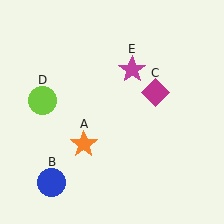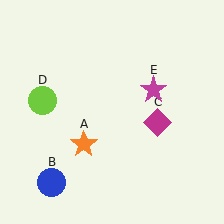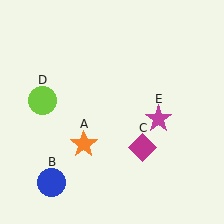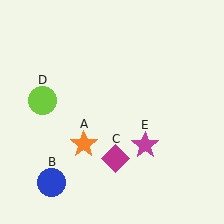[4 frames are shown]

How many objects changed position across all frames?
2 objects changed position: magenta diamond (object C), magenta star (object E).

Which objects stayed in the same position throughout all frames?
Orange star (object A) and blue circle (object B) and lime circle (object D) remained stationary.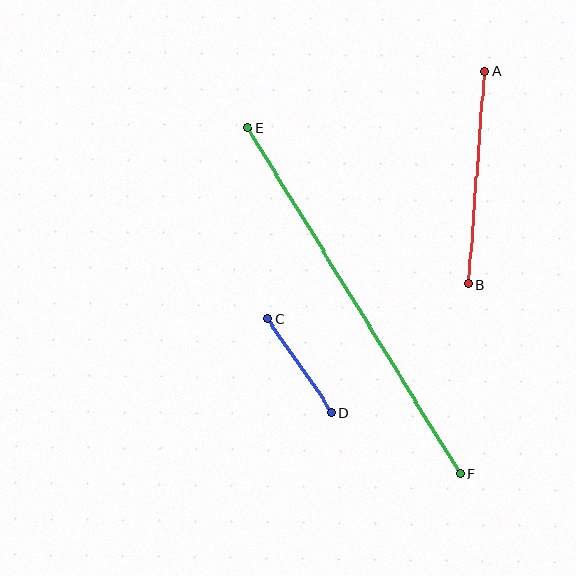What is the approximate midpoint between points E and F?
The midpoint is at approximately (354, 301) pixels.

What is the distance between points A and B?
The distance is approximately 214 pixels.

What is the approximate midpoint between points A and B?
The midpoint is at approximately (476, 178) pixels.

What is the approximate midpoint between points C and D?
The midpoint is at approximately (299, 365) pixels.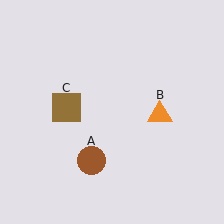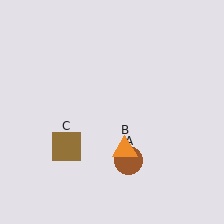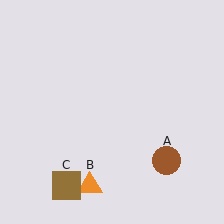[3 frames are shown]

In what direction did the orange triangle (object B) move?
The orange triangle (object B) moved down and to the left.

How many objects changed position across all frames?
3 objects changed position: brown circle (object A), orange triangle (object B), brown square (object C).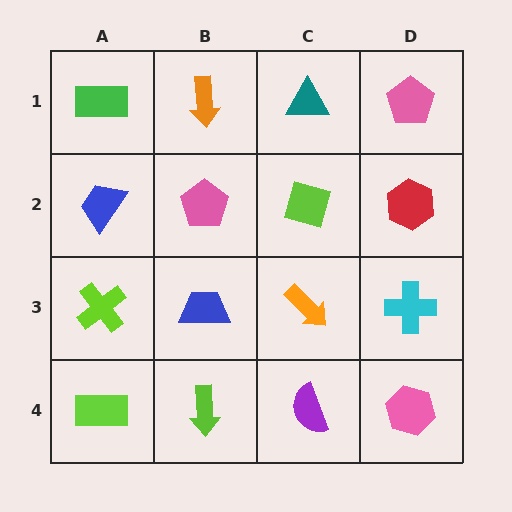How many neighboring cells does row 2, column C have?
4.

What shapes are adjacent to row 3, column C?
A lime diamond (row 2, column C), a purple semicircle (row 4, column C), a blue trapezoid (row 3, column B), a cyan cross (row 3, column D).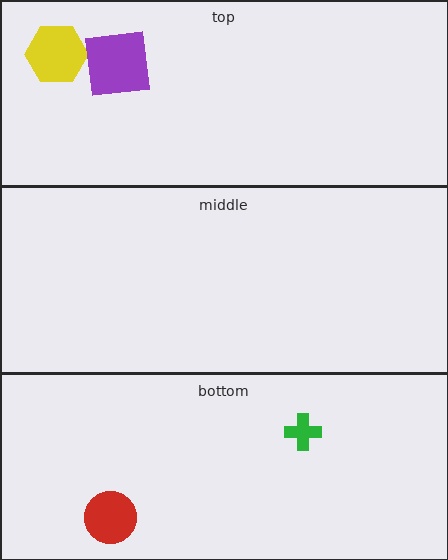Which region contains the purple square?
The top region.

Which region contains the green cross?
The bottom region.